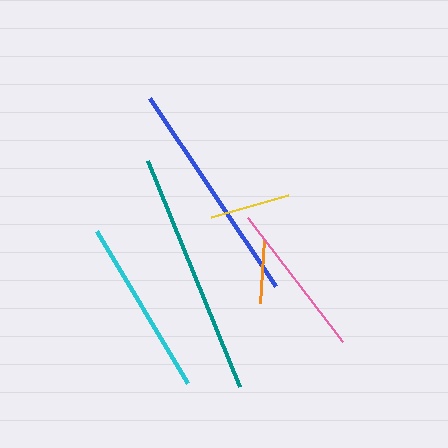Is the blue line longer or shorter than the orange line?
The blue line is longer than the orange line.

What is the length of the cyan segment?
The cyan segment is approximately 177 pixels long.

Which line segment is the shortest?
The orange line is the shortest at approximately 64 pixels.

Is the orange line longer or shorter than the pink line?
The pink line is longer than the orange line.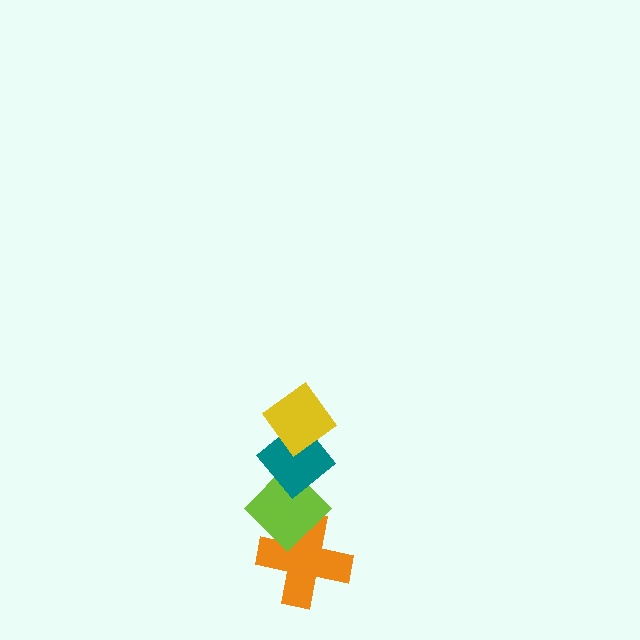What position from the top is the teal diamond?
The teal diamond is 2nd from the top.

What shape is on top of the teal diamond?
The yellow diamond is on top of the teal diamond.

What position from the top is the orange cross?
The orange cross is 4th from the top.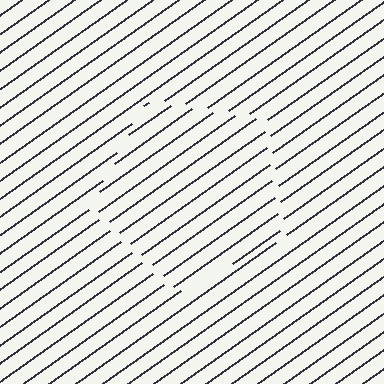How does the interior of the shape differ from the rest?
The interior of the shape contains the same grating, shifted by half a period — the contour is defined by the phase discontinuity where line-ends from the inner and outer gratings abut.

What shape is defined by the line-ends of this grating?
An illusory pentagon. The interior of the shape contains the same grating, shifted by half a period — the contour is defined by the phase discontinuity where line-ends from the inner and outer gratings abut.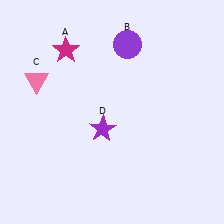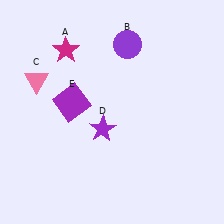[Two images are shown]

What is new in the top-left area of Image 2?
A purple square (E) was added in the top-left area of Image 2.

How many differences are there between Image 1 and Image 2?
There is 1 difference between the two images.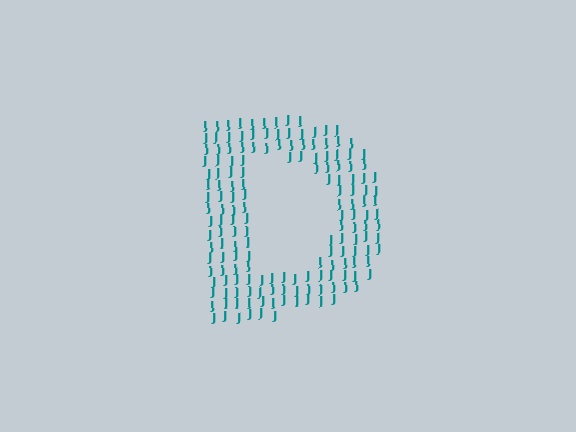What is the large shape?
The large shape is the letter D.